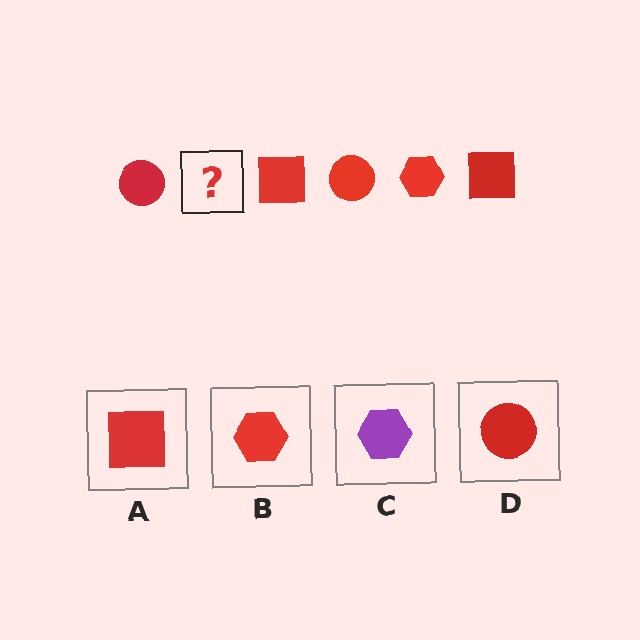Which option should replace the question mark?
Option B.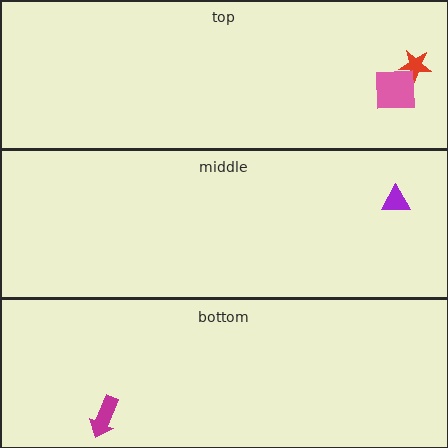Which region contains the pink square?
The top region.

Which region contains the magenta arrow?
The bottom region.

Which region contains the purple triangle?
The middle region.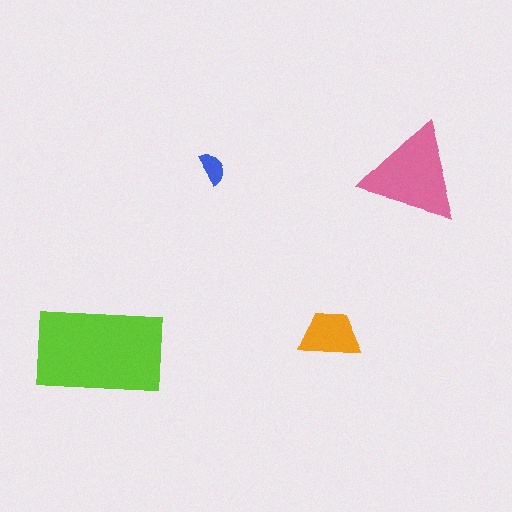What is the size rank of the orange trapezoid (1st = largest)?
3rd.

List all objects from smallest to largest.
The blue semicircle, the orange trapezoid, the pink triangle, the lime rectangle.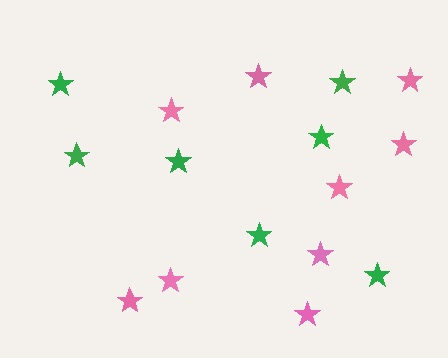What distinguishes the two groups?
There are 2 groups: one group of pink stars (9) and one group of green stars (7).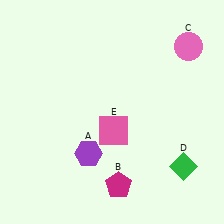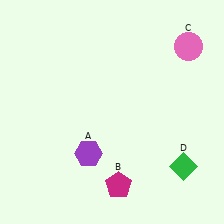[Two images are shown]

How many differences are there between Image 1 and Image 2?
There is 1 difference between the two images.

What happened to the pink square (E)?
The pink square (E) was removed in Image 2. It was in the bottom-right area of Image 1.